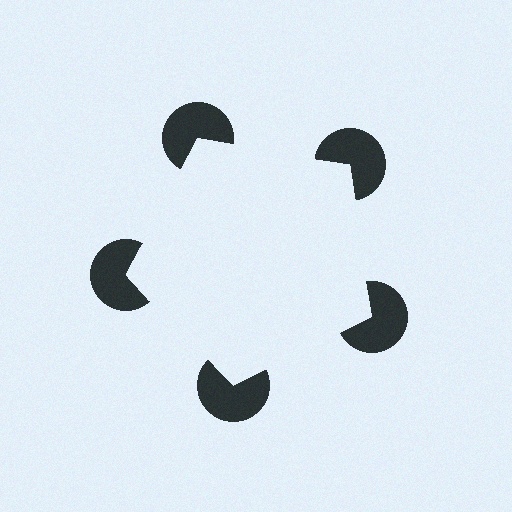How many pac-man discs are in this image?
There are 5 — one at each vertex of the illusory pentagon.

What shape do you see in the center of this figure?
An illusory pentagon — its edges are inferred from the aligned wedge cuts in the pac-man discs, not physically drawn.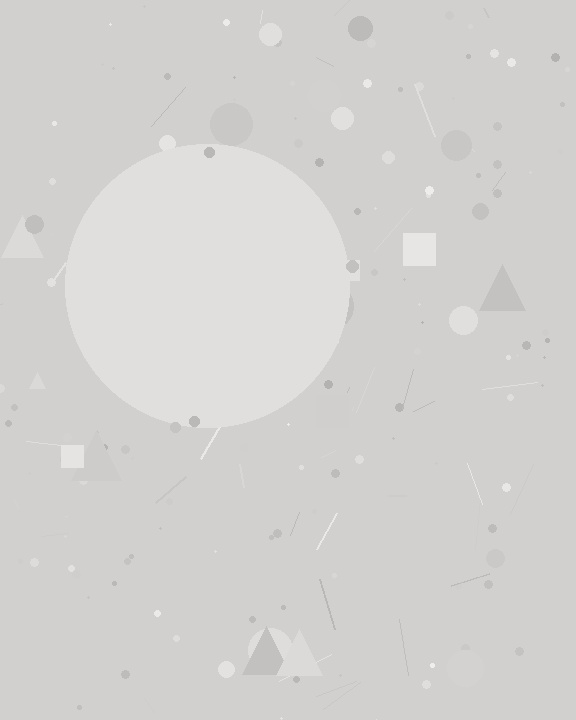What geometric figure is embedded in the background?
A circle is embedded in the background.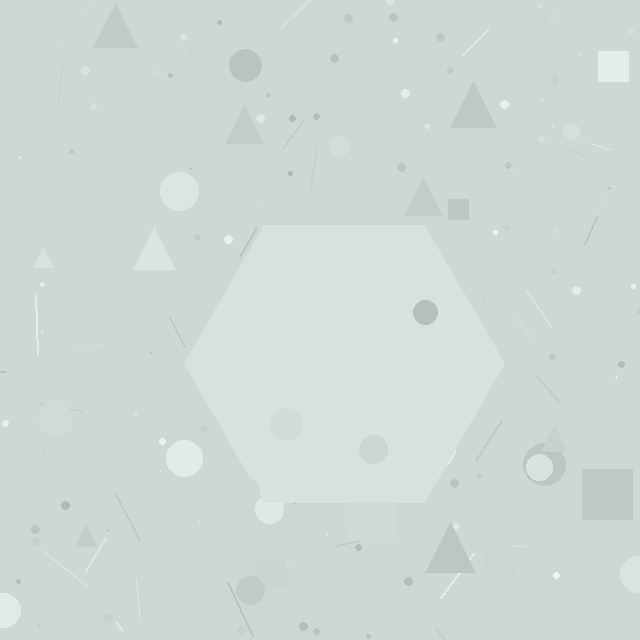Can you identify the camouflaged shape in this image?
The camouflaged shape is a hexagon.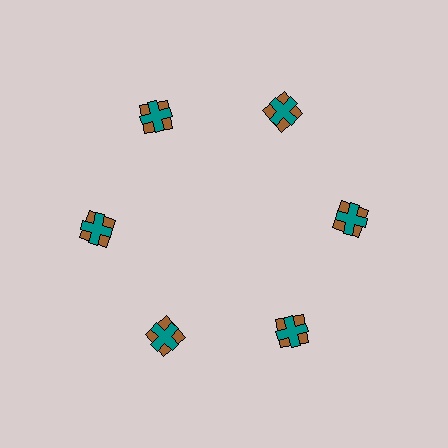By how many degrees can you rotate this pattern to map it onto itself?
The pattern maps onto itself every 60 degrees of rotation.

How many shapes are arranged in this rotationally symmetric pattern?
There are 12 shapes, arranged in 6 groups of 2.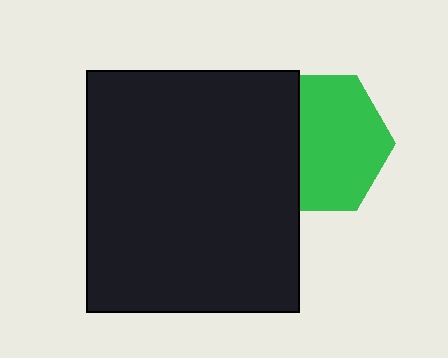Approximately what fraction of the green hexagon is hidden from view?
Roughly 34% of the green hexagon is hidden behind the black rectangle.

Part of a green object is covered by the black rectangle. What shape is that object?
It is a hexagon.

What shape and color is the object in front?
The object in front is a black rectangle.